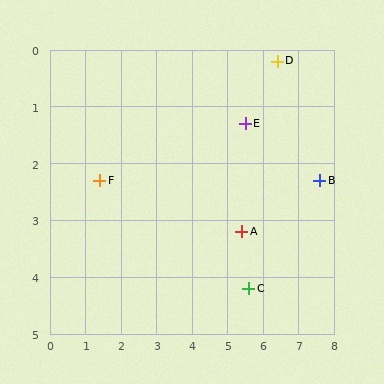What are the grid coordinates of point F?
Point F is at approximately (1.4, 2.3).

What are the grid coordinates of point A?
Point A is at approximately (5.4, 3.2).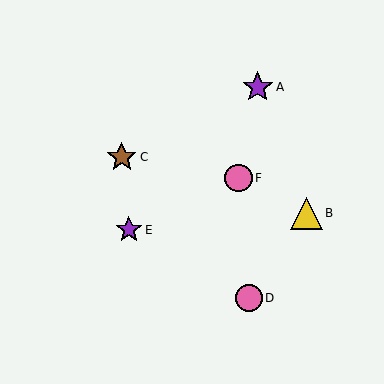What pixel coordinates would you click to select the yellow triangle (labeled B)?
Click at (306, 213) to select the yellow triangle B.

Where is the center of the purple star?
The center of the purple star is at (258, 87).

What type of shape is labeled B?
Shape B is a yellow triangle.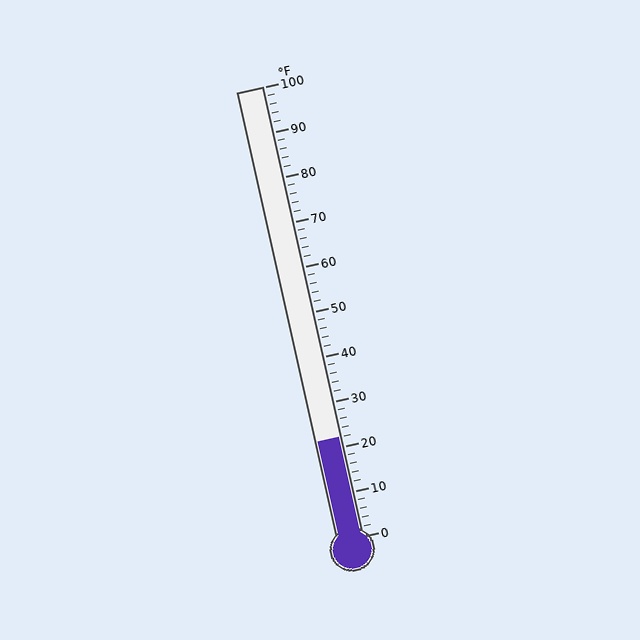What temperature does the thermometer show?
The thermometer shows approximately 22°F.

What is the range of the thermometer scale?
The thermometer scale ranges from 0°F to 100°F.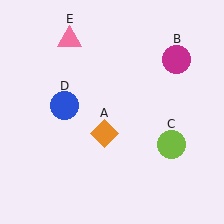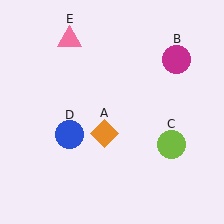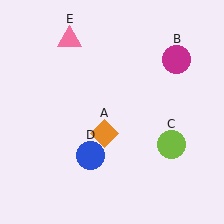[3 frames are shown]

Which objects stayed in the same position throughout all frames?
Orange diamond (object A) and magenta circle (object B) and lime circle (object C) and pink triangle (object E) remained stationary.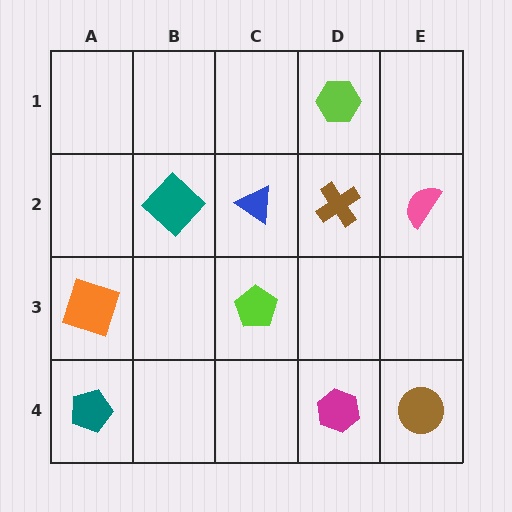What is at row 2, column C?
A blue triangle.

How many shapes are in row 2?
4 shapes.